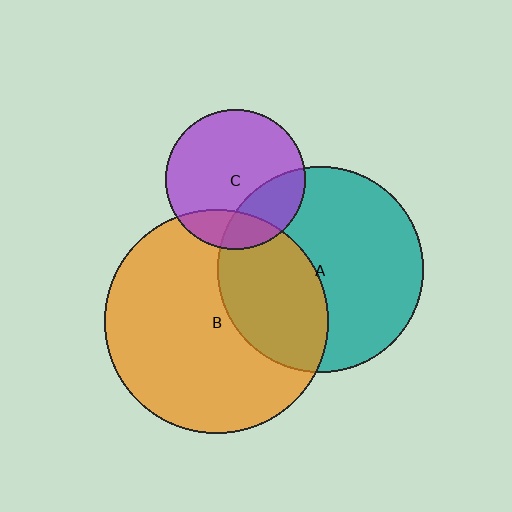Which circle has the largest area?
Circle B (orange).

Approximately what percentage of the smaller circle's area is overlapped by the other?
Approximately 20%.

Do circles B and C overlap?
Yes.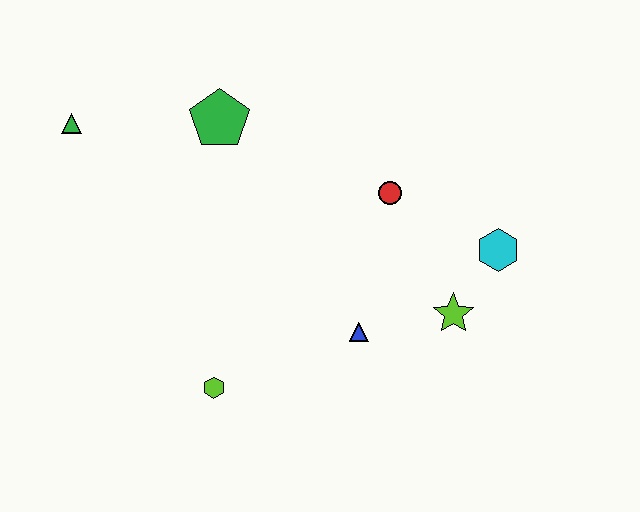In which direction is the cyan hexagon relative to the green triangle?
The cyan hexagon is to the right of the green triangle.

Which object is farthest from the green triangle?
The cyan hexagon is farthest from the green triangle.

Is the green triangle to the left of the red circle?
Yes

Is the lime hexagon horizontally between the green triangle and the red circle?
Yes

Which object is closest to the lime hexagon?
The blue triangle is closest to the lime hexagon.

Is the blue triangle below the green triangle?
Yes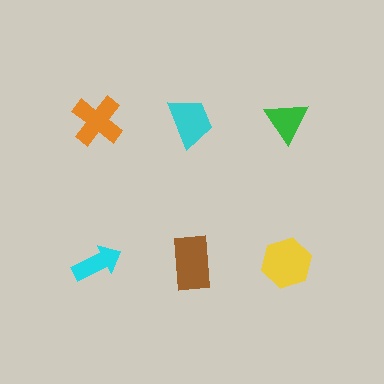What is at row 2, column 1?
A cyan arrow.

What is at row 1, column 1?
An orange cross.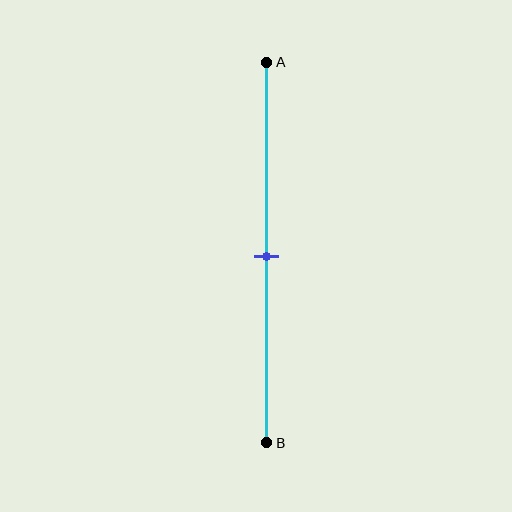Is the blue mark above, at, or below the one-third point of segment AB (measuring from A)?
The blue mark is below the one-third point of segment AB.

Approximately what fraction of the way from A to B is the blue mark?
The blue mark is approximately 50% of the way from A to B.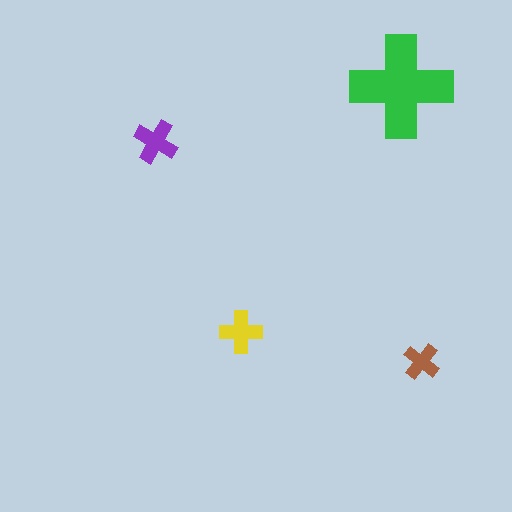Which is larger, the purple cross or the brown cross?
The purple one.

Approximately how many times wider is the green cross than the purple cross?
About 2.5 times wider.